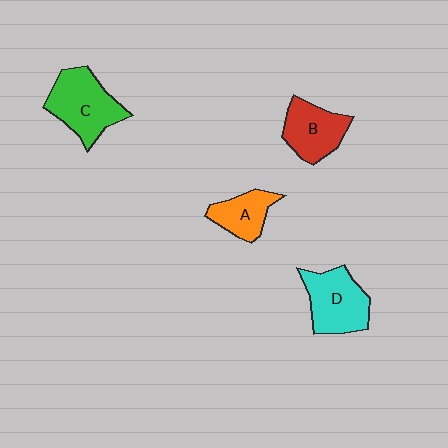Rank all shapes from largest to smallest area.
From largest to smallest: C (green), D (cyan), B (red), A (orange).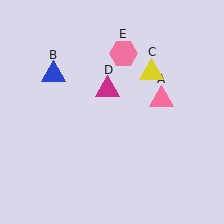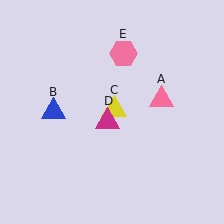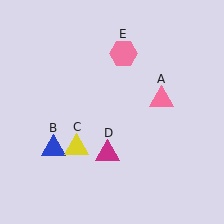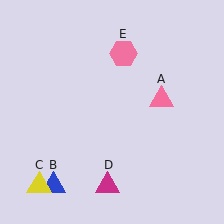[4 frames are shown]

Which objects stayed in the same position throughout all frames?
Pink triangle (object A) and pink hexagon (object E) remained stationary.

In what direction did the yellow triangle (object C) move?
The yellow triangle (object C) moved down and to the left.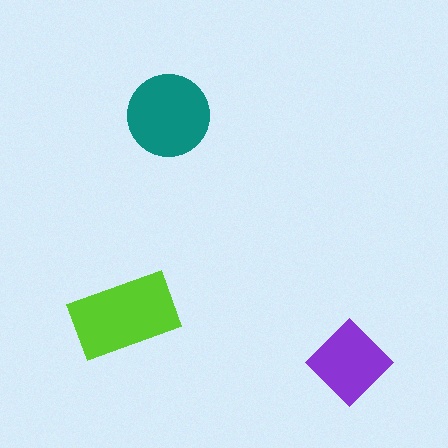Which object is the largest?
The lime rectangle.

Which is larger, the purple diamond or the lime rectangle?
The lime rectangle.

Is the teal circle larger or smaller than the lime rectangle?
Smaller.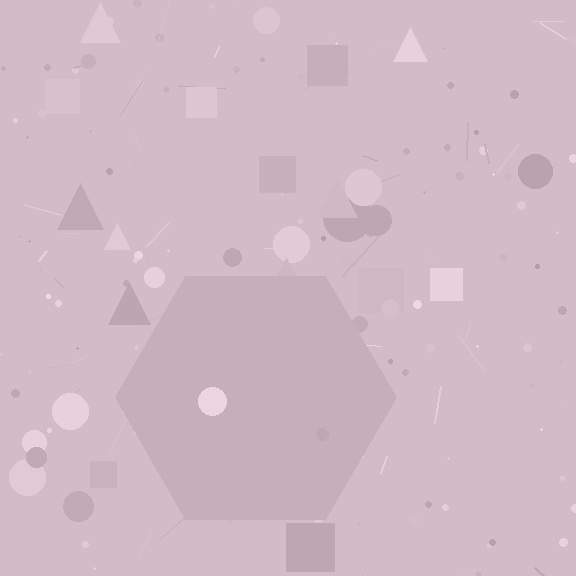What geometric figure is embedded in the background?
A hexagon is embedded in the background.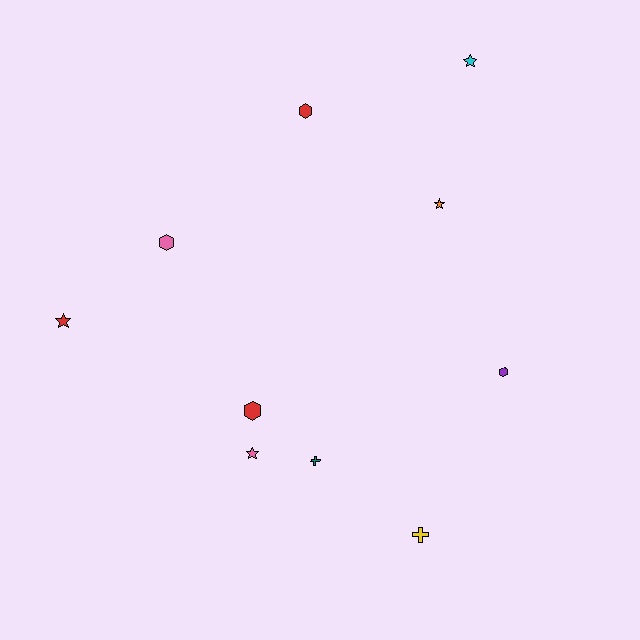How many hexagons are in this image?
There are 4 hexagons.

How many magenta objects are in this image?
There are no magenta objects.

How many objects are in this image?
There are 10 objects.